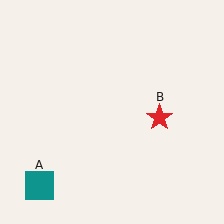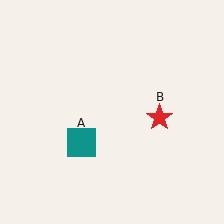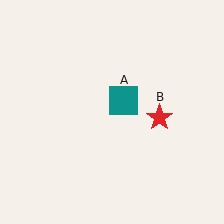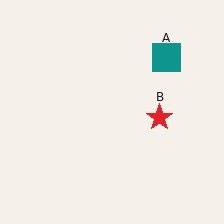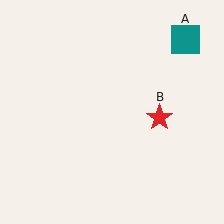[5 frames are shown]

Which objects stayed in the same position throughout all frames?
Red star (object B) remained stationary.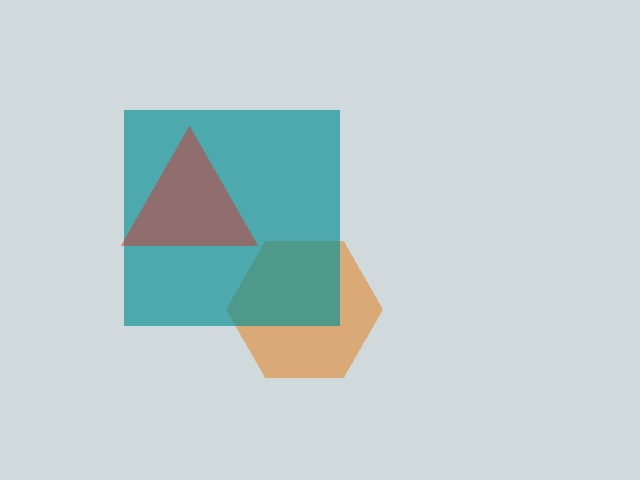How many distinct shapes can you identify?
There are 3 distinct shapes: an orange hexagon, a teal square, a red triangle.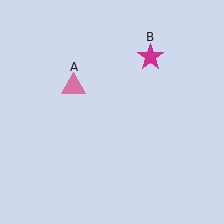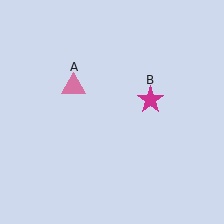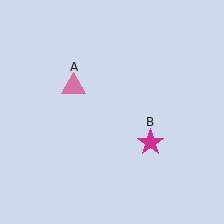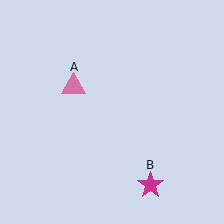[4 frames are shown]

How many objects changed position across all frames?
1 object changed position: magenta star (object B).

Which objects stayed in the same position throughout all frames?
Pink triangle (object A) remained stationary.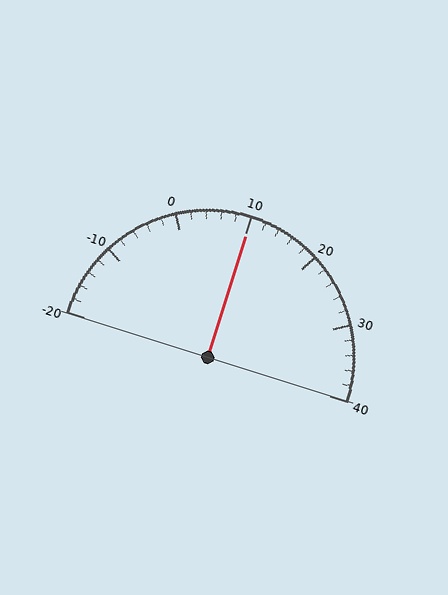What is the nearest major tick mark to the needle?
The nearest major tick mark is 10.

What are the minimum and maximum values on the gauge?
The gauge ranges from -20 to 40.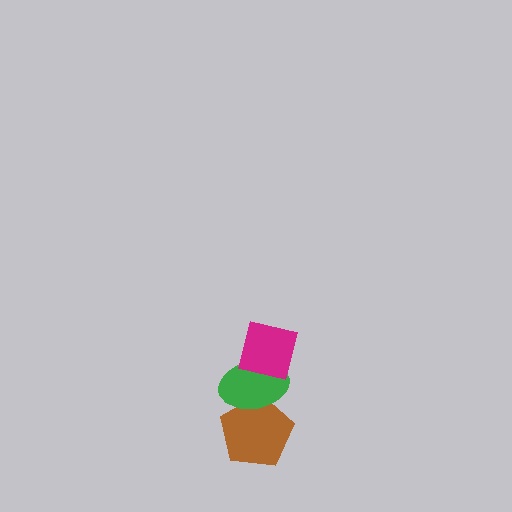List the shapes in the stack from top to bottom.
From top to bottom: the magenta square, the green ellipse, the brown pentagon.